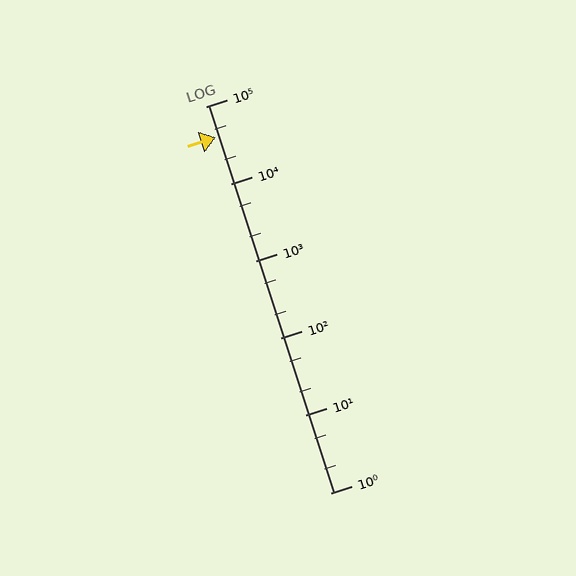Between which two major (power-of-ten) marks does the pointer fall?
The pointer is between 10000 and 100000.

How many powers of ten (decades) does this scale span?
The scale spans 5 decades, from 1 to 100000.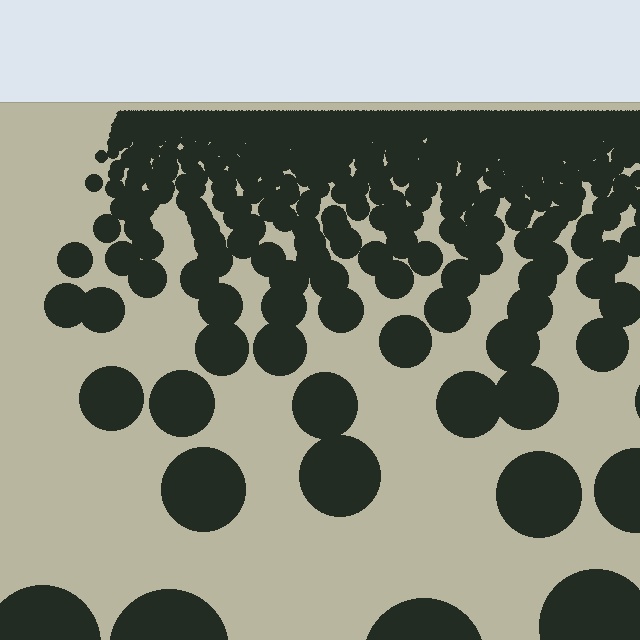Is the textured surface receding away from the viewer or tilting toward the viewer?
The surface is receding away from the viewer. Texture elements get smaller and denser toward the top.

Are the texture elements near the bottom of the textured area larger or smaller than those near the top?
Larger. Near the bottom, elements are closer to the viewer and appear at a bigger on-screen size.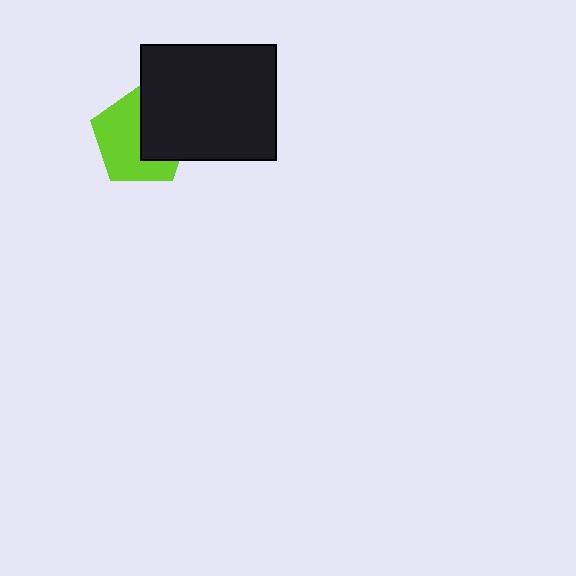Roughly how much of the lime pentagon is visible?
About half of it is visible (roughly 58%).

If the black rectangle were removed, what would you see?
You would see the complete lime pentagon.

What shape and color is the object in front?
The object in front is a black rectangle.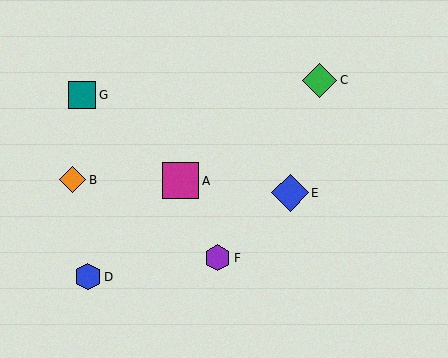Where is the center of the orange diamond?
The center of the orange diamond is at (73, 180).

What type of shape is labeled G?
Shape G is a teal square.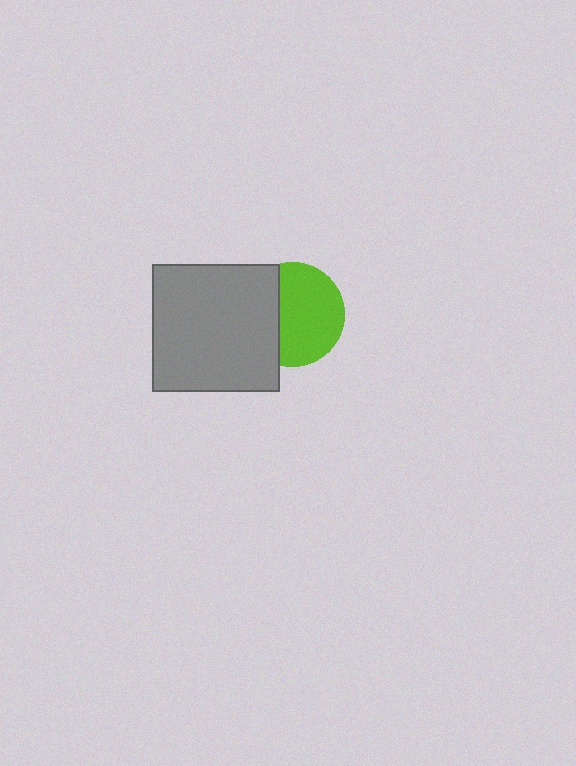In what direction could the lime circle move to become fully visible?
The lime circle could move right. That would shift it out from behind the gray square entirely.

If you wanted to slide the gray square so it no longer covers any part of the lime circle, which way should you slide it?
Slide it left — that is the most direct way to separate the two shapes.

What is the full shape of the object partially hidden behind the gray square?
The partially hidden object is a lime circle.